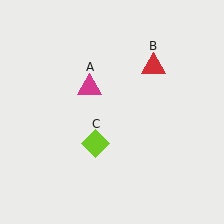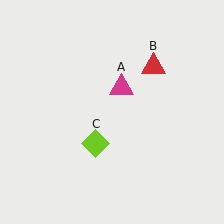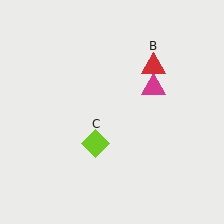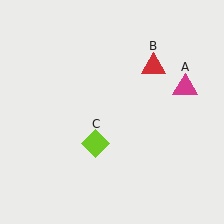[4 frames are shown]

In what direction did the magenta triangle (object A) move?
The magenta triangle (object A) moved right.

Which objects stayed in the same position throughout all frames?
Red triangle (object B) and lime diamond (object C) remained stationary.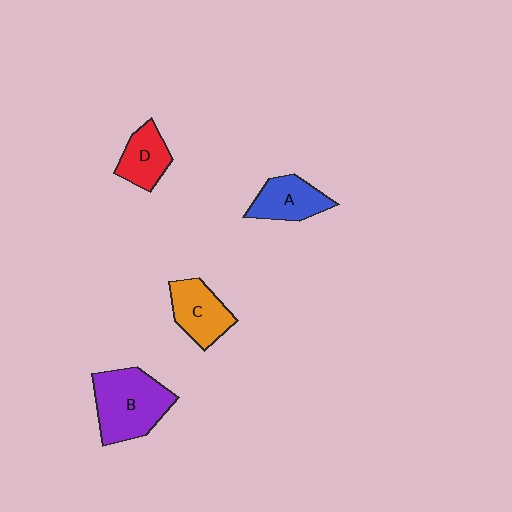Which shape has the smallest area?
Shape D (red).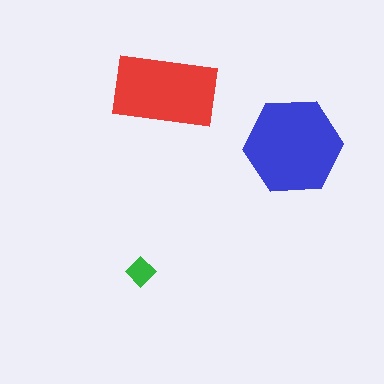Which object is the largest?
The blue hexagon.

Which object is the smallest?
The green diamond.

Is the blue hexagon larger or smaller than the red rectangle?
Larger.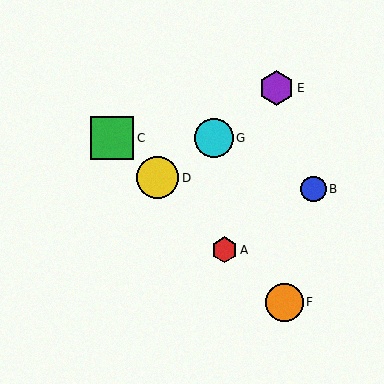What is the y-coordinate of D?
Object D is at y≈178.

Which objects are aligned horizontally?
Objects C, G are aligned horizontally.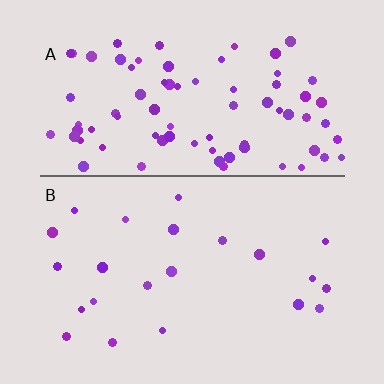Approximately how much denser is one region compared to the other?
Approximately 3.7× — region A over region B.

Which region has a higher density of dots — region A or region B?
A (the top).